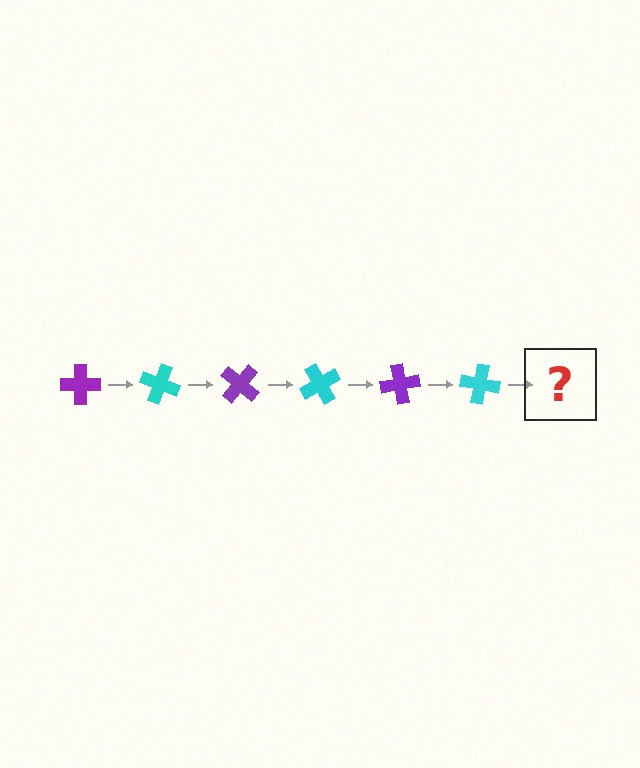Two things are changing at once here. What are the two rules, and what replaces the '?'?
The two rules are that it rotates 20 degrees each step and the color cycles through purple and cyan. The '?' should be a purple cross, rotated 120 degrees from the start.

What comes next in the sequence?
The next element should be a purple cross, rotated 120 degrees from the start.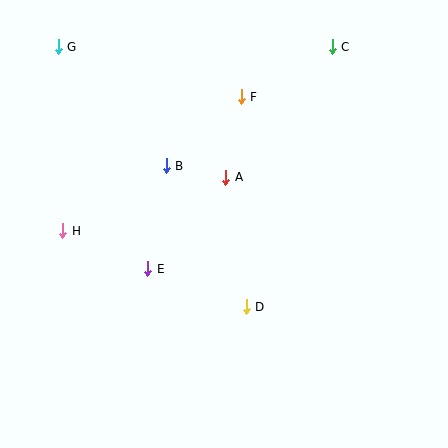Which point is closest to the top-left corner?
Point G is closest to the top-left corner.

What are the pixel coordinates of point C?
Point C is at (332, 47).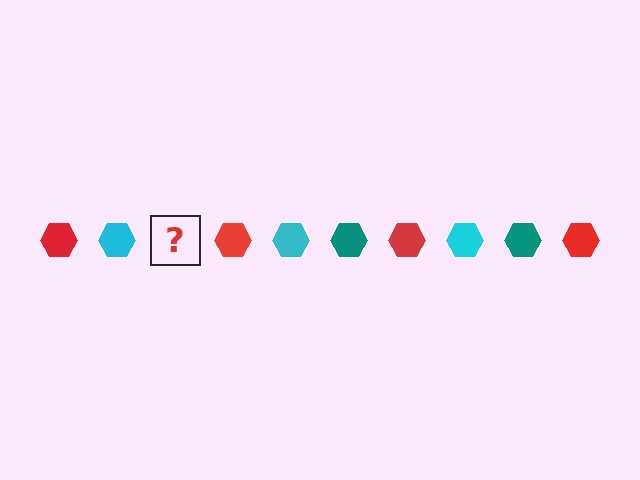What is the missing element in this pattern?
The missing element is a teal hexagon.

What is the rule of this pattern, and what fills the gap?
The rule is that the pattern cycles through red, cyan, teal hexagons. The gap should be filled with a teal hexagon.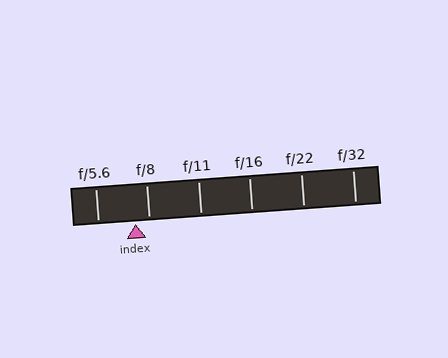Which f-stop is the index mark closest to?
The index mark is closest to f/8.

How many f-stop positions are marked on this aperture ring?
There are 6 f-stop positions marked.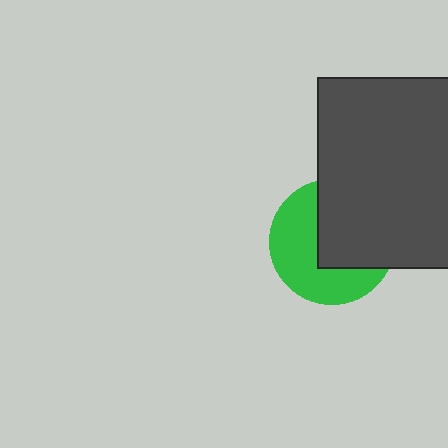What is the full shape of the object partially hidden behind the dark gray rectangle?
The partially hidden object is a green circle.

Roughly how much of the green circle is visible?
About half of it is visible (roughly 51%).